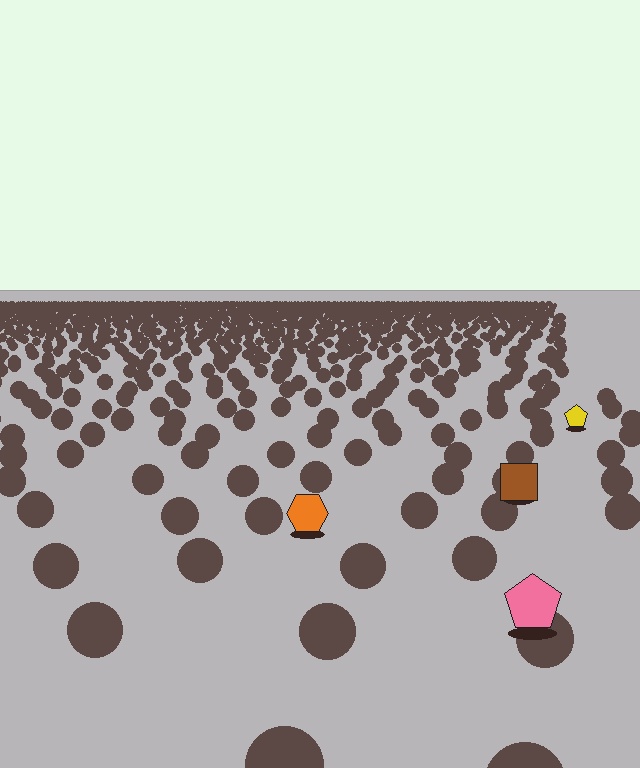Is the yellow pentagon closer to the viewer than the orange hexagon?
No. The orange hexagon is closer — you can tell from the texture gradient: the ground texture is coarser near it.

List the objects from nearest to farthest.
From nearest to farthest: the pink pentagon, the orange hexagon, the brown square, the yellow pentagon.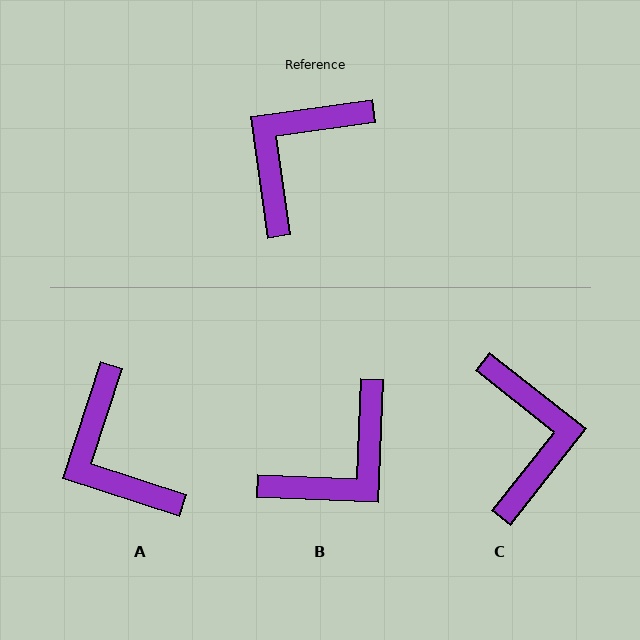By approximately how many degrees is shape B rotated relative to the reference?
Approximately 170 degrees counter-clockwise.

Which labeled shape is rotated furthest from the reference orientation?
B, about 170 degrees away.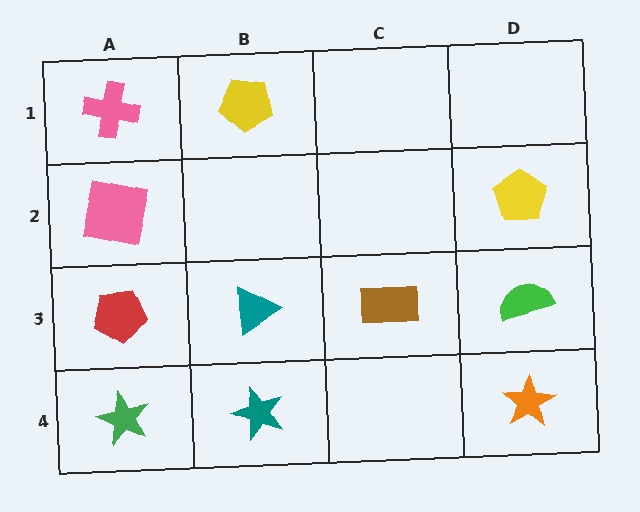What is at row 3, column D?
A green semicircle.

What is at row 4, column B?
A teal star.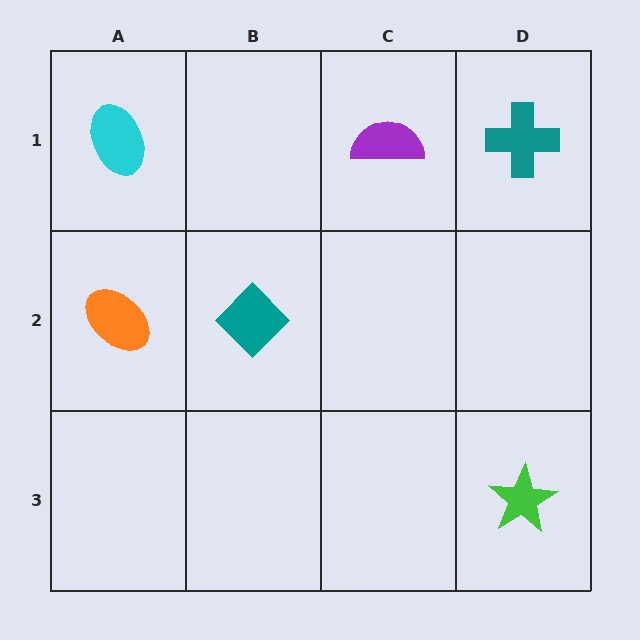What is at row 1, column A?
A cyan ellipse.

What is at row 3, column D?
A green star.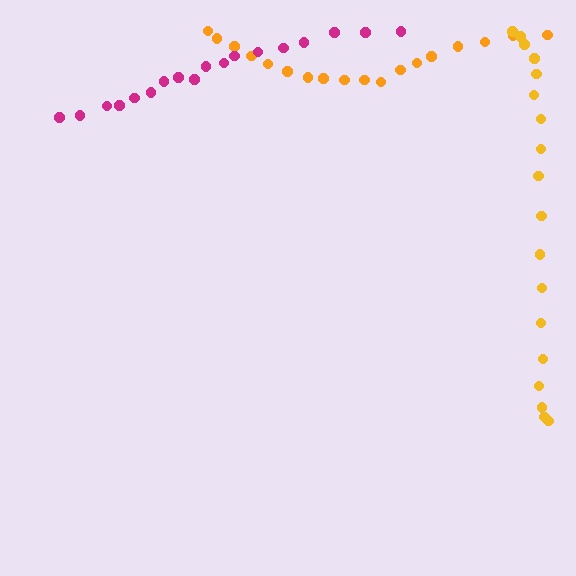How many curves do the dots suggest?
There are 3 distinct paths.